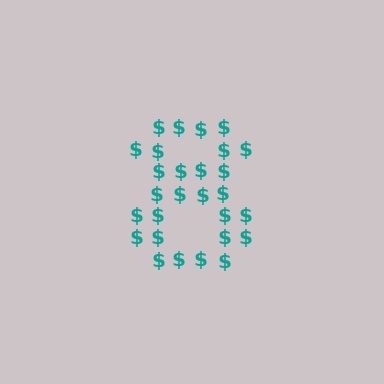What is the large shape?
The large shape is the digit 8.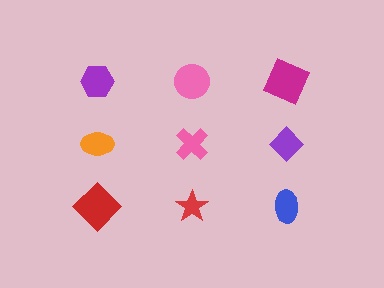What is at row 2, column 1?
An orange ellipse.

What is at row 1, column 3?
A magenta square.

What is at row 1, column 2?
A pink circle.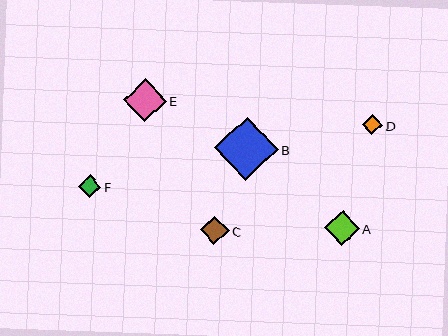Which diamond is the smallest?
Diamond D is the smallest with a size of approximately 20 pixels.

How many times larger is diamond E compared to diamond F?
Diamond E is approximately 1.9 times the size of diamond F.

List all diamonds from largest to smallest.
From largest to smallest: B, E, A, C, F, D.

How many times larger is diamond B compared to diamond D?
Diamond B is approximately 3.1 times the size of diamond D.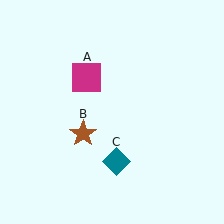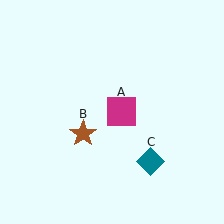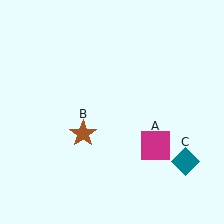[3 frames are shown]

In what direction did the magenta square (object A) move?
The magenta square (object A) moved down and to the right.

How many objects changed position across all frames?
2 objects changed position: magenta square (object A), teal diamond (object C).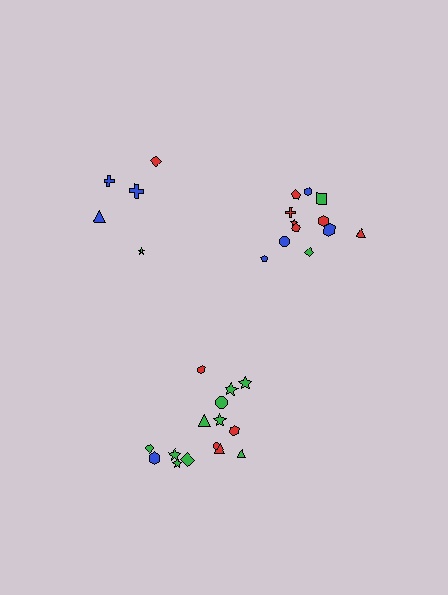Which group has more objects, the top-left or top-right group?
The top-right group.